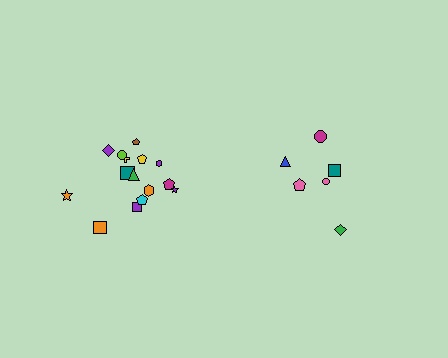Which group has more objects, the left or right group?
The left group.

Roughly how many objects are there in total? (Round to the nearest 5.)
Roughly 20 objects in total.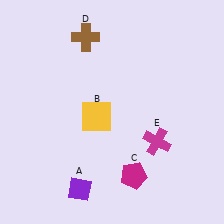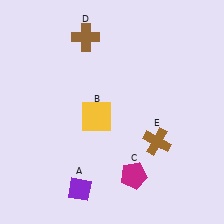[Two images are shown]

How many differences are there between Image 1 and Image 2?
There is 1 difference between the two images.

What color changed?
The cross (E) changed from magenta in Image 1 to brown in Image 2.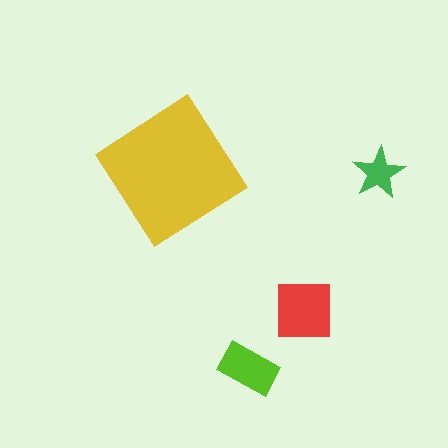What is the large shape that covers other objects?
A yellow diamond.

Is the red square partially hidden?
No, the red square is fully visible.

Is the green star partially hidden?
No, the green star is fully visible.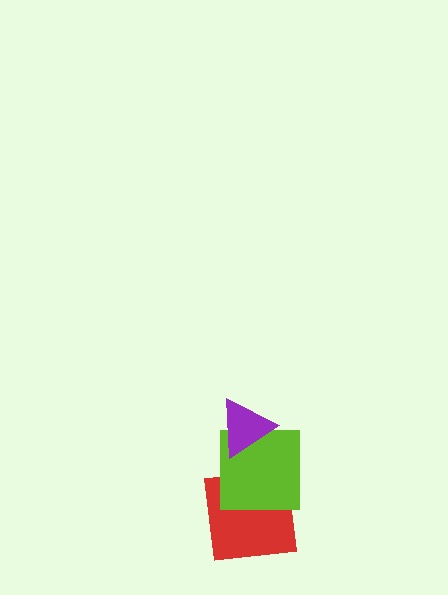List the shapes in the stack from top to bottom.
From top to bottom: the purple triangle, the lime square, the red square.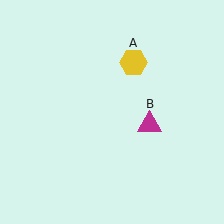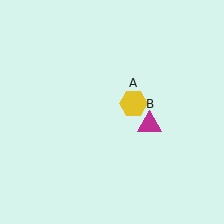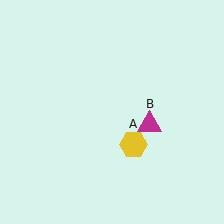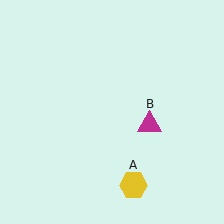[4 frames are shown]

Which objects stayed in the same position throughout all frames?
Magenta triangle (object B) remained stationary.